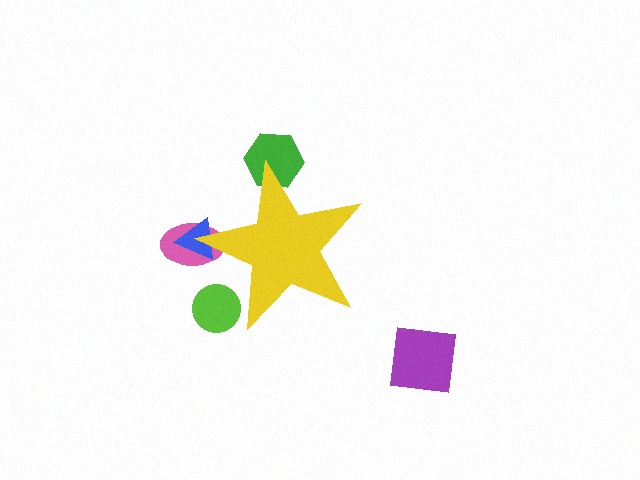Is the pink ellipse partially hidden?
Yes, the pink ellipse is partially hidden behind the yellow star.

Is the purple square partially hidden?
No, the purple square is fully visible.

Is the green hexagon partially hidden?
Yes, the green hexagon is partially hidden behind the yellow star.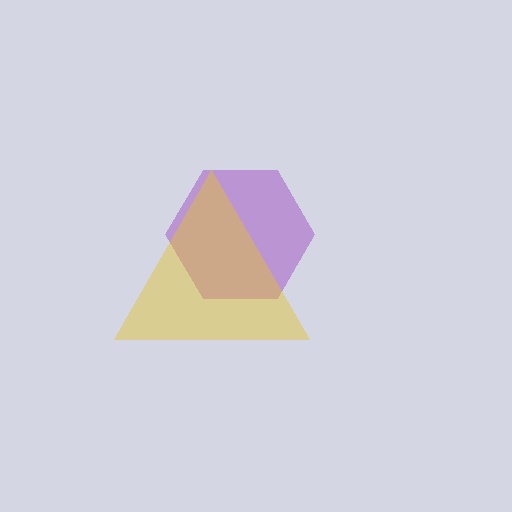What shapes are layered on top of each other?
The layered shapes are: a purple hexagon, a yellow triangle.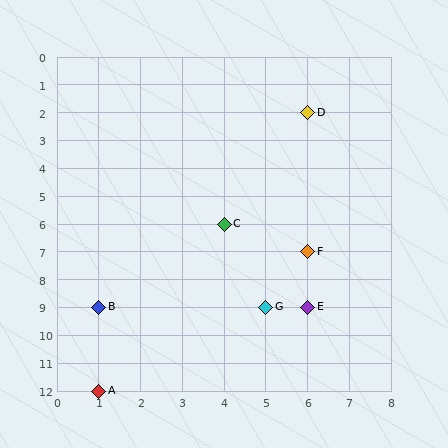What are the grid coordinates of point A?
Point A is at grid coordinates (1, 12).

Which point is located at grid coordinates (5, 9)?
Point G is at (5, 9).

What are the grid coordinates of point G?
Point G is at grid coordinates (5, 9).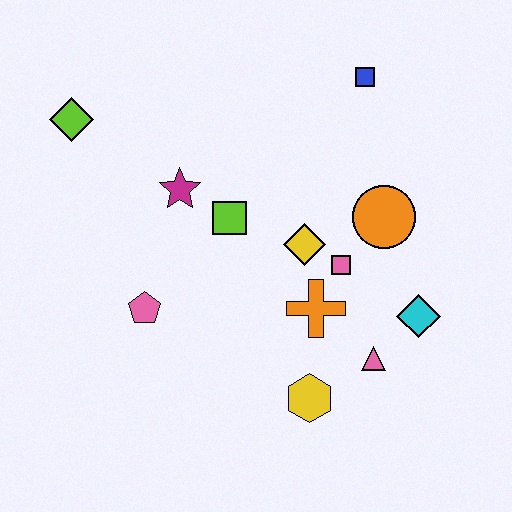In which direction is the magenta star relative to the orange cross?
The magenta star is to the left of the orange cross.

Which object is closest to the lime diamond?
The magenta star is closest to the lime diamond.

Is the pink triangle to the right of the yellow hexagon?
Yes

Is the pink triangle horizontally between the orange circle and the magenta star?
Yes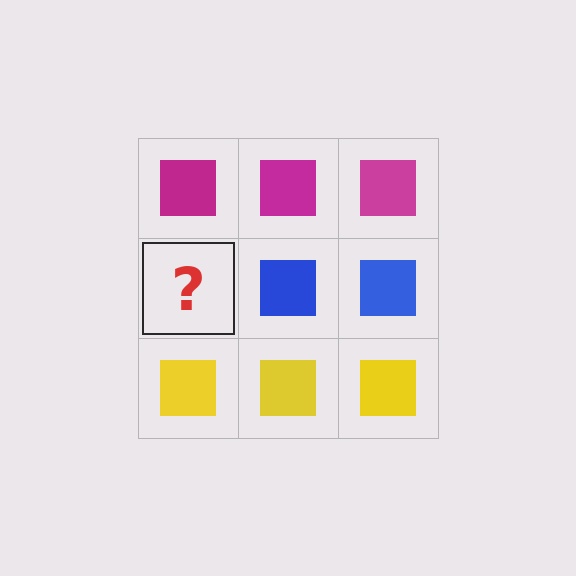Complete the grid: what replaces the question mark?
The question mark should be replaced with a blue square.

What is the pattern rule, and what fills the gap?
The rule is that each row has a consistent color. The gap should be filled with a blue square.